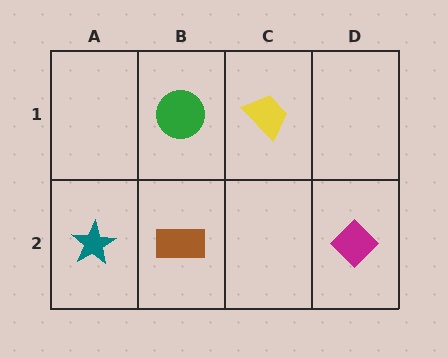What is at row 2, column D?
A magenta diamond.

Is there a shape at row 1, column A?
No, that cell is empty.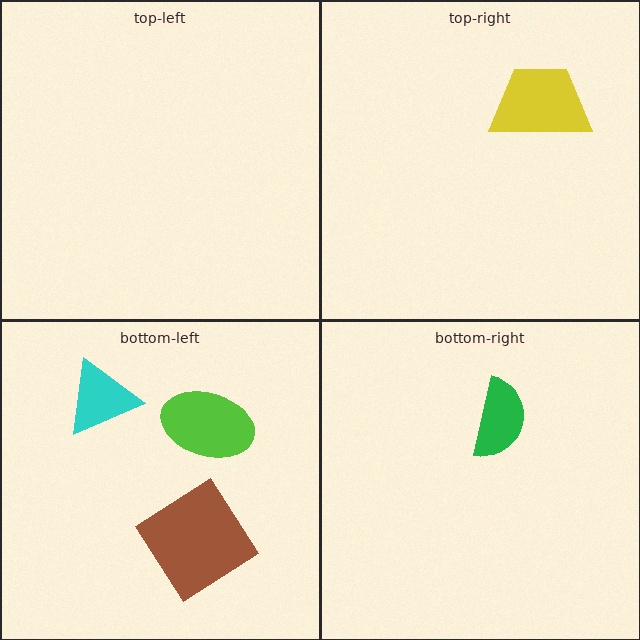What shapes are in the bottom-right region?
The green semicircle.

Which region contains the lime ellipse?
The bottom-left region.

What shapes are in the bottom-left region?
The cyan triangle, the lime ellipse, the brown diamond.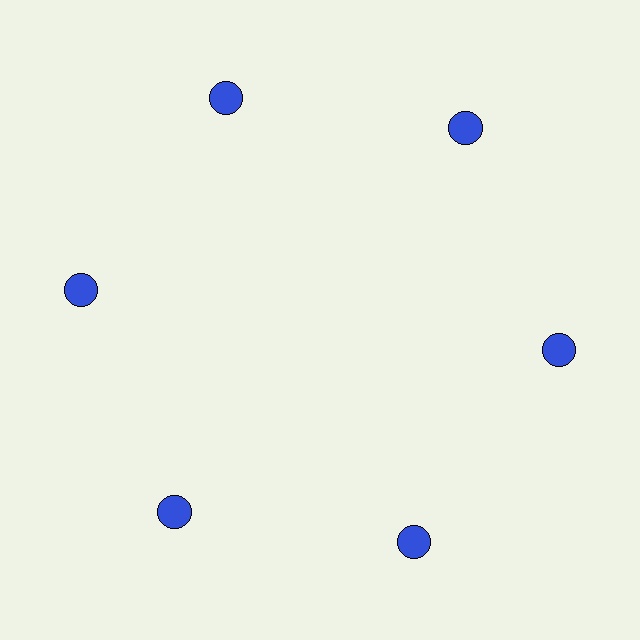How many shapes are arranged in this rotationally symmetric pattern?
There are 6 shapes, arranged in 6 groups of 1.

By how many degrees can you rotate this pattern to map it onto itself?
The pattern maps onto itself every 60 degrees of rotation.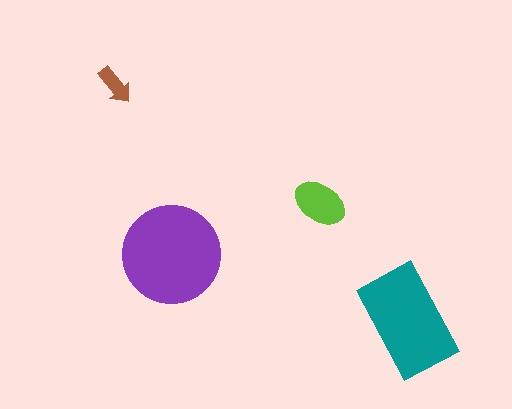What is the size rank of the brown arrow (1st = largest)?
4th.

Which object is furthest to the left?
The brown arrow is leftmost.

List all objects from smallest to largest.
The brown arrow, the lime ellipse, the teal rectangle, the purple circle.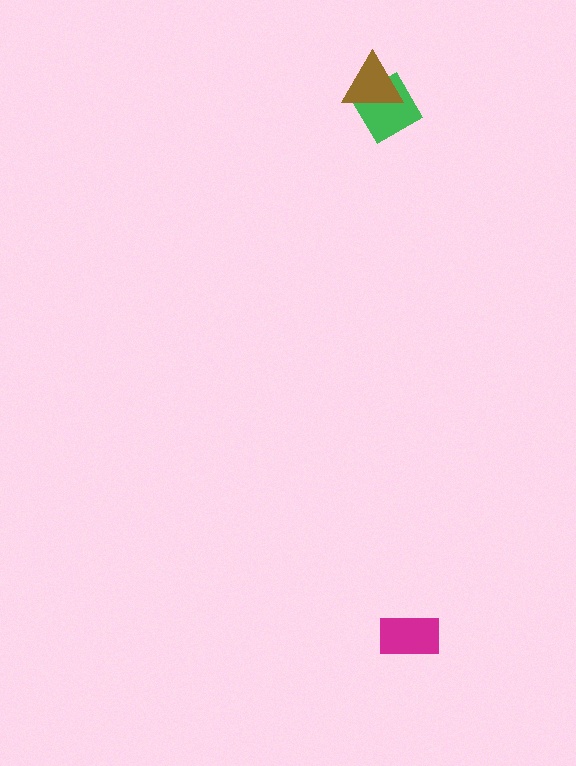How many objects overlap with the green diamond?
1 object overlaps with the green diamond.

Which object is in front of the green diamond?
The brown triangle is in front of the green diamond.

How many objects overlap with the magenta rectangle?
0 objects overlap with the magenta rectangle.